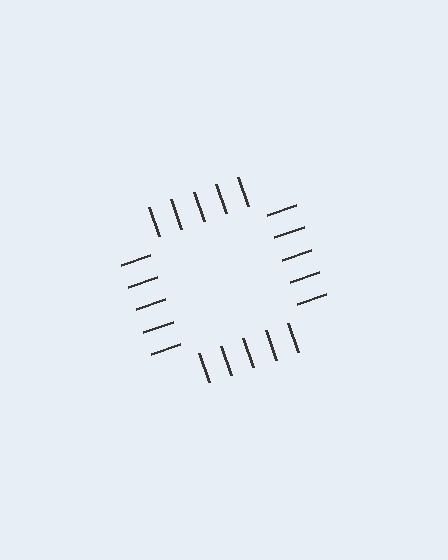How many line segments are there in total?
20 — 5 along each of the 4 edges.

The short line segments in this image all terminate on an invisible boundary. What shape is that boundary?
An illusory square — the line segments terminate on its edges but no continuous stroke is drawn.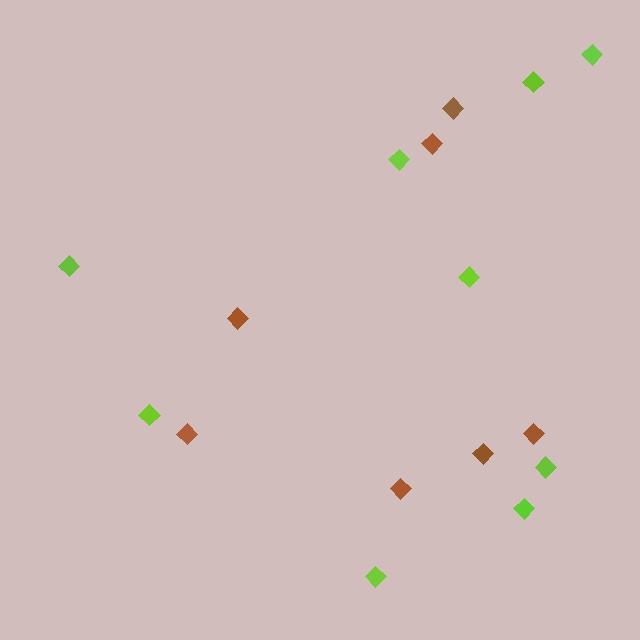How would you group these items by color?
There are 2 groups: one group of brown diamonds (7) and one group of lime diamonds (9).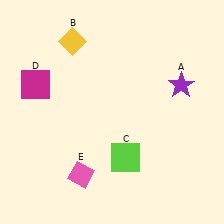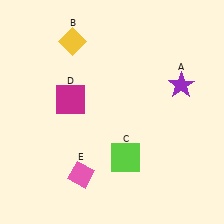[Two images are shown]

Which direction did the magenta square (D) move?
The magenta square (D) moved right.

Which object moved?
The magenta square (D) moved right.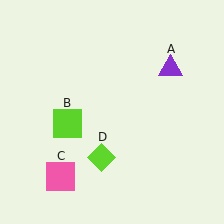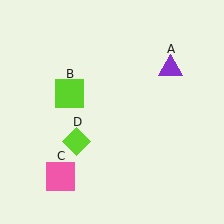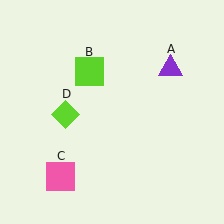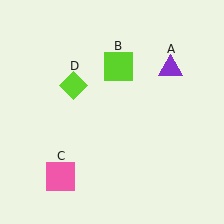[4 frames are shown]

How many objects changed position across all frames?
2 objects changed position: lime square (object B), lime diamond (object D).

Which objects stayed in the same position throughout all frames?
Purple triangle (object A) and pink square (object C) remained stationary.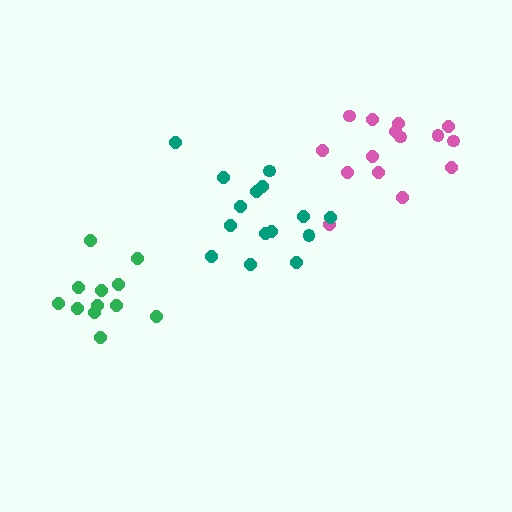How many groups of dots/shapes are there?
There are 3 groups.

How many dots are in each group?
Group 1: 15 dots, Group 2: 15 dots, Group 3: 12 dots (42 total).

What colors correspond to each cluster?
The clusters are colored: pink, teal, green.